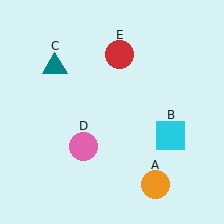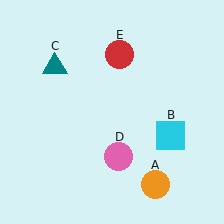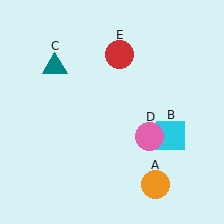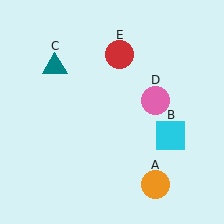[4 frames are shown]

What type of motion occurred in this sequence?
The pink circle (object D) rotated counterclockwise around the center of the scene.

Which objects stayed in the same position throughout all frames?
Orange circle (object A) and cyan square (object B) and teal triangle (object C) and red circle (object E) remained stationary.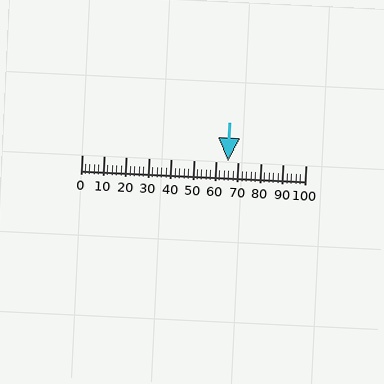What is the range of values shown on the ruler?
The ruler shows values from 0 to 100.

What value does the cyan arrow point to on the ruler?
The cyan arrow points to approximately 66.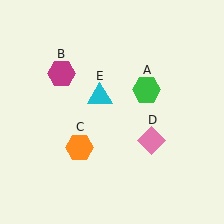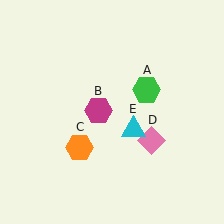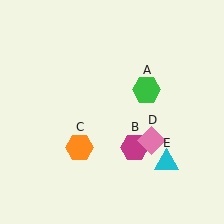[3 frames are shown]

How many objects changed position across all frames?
2 objects changed position: magenta hexagon (object B), cyan triangle (object E).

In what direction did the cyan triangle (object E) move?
The cyan triangle (object E) moved down and to the right.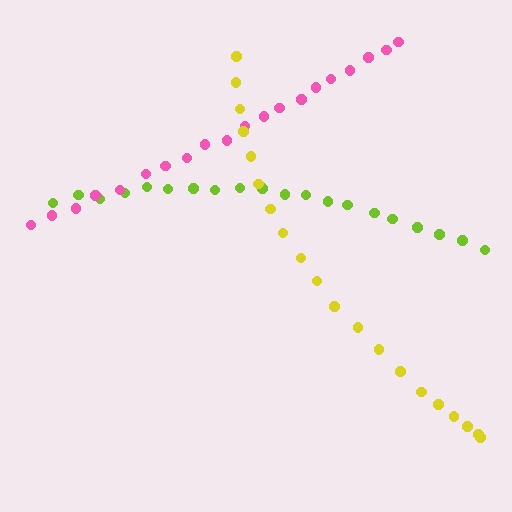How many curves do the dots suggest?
There are 3 distinct paths.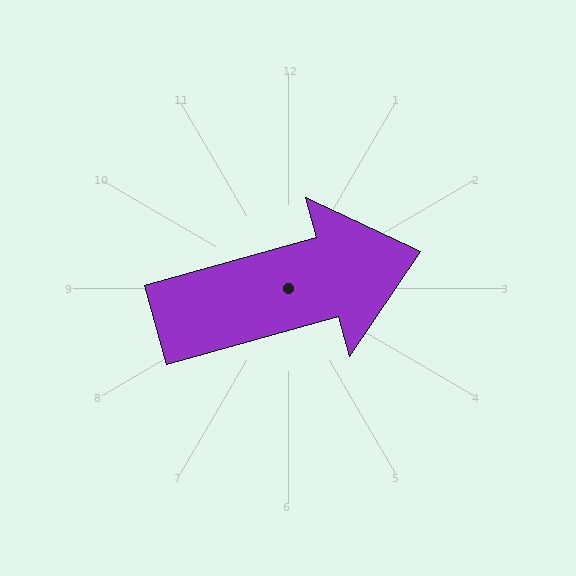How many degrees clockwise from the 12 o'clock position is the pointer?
Approximately 74 degrees.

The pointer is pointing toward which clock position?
Roughly 2 o'clock.